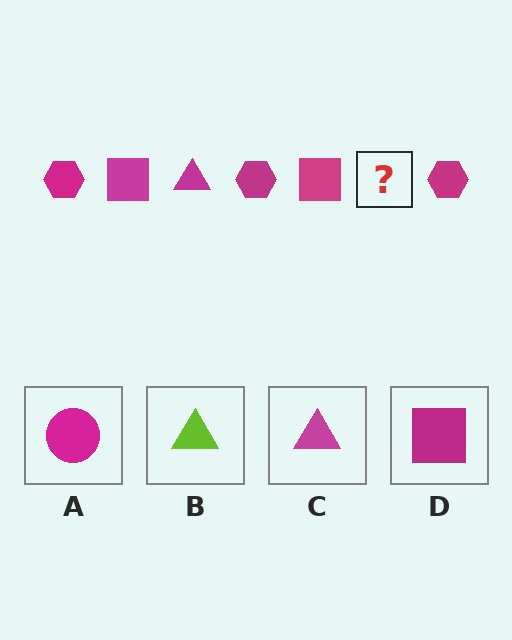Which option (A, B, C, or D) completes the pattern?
C.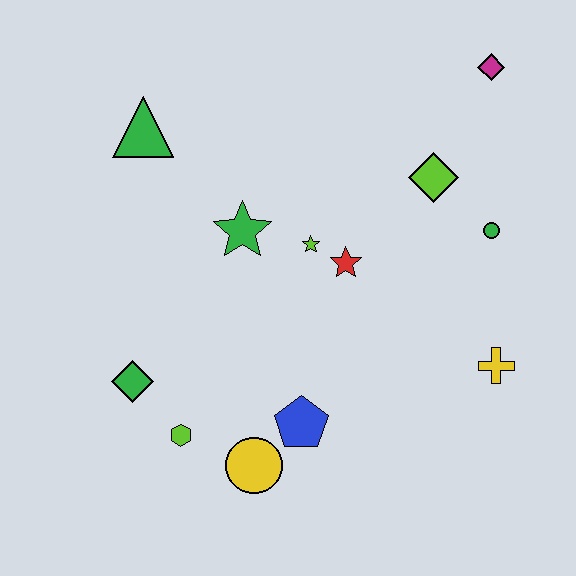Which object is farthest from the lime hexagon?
The magenta diamond is farthest from the lime hexagon.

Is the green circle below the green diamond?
No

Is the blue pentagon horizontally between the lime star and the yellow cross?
No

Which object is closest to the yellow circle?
The blue pentagon is closest to the yellow circle.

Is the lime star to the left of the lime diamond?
Yes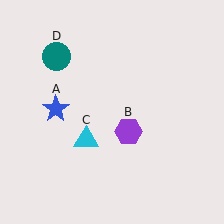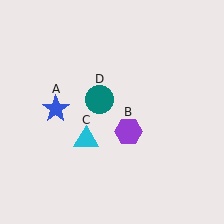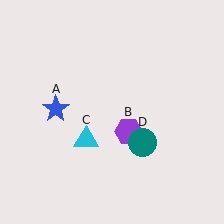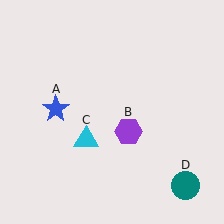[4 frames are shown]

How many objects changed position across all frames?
1 object changed position: teal circle (object D).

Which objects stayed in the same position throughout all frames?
Blue star (object A) and purple hexagon (object B) and cyan triangle (object C) remained stationary.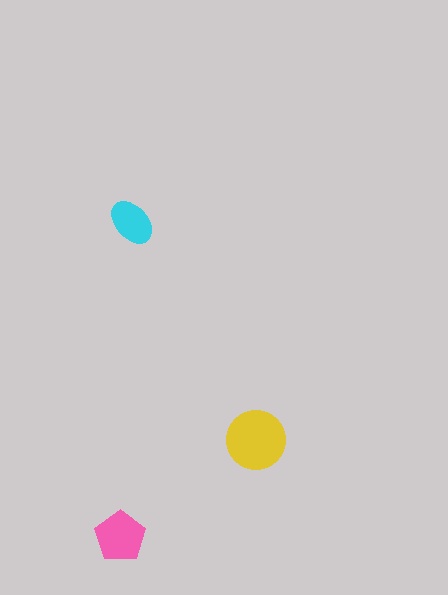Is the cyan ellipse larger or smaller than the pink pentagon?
Smaller.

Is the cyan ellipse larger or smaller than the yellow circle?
Smaller.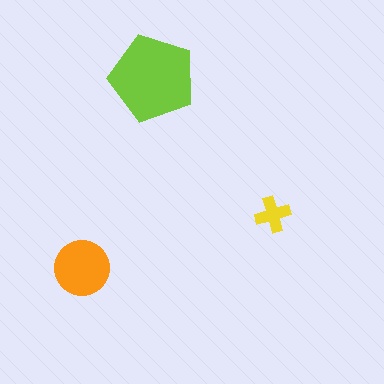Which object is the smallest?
The yellow cross.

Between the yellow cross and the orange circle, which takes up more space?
The orange circle.